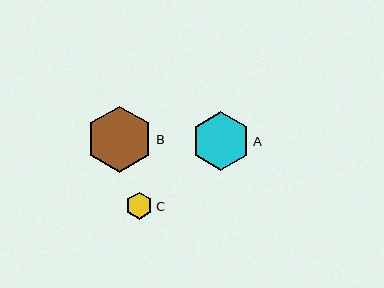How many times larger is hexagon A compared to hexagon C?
Hexagon A is approximately 2.2 times the size of hexagon C.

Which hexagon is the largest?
Hexagon B is the largest with a size of approximately 66 pixels.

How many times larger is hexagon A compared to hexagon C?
Hexagon A is approximately 2.2 times the size of hexagon C.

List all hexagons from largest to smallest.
From largest to smallest: B, A, C.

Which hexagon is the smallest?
Hexagon C is the smallest with a size of approximately 27 pixels.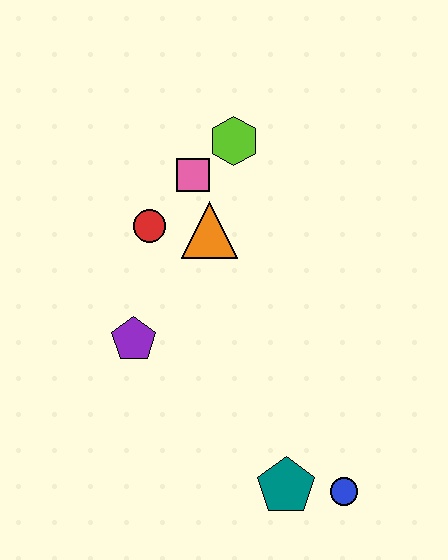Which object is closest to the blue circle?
The teal pentagon is closest to the blue circle.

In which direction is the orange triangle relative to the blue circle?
The orange triangle is above the blue circle.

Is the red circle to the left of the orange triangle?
Yes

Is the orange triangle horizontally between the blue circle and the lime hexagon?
No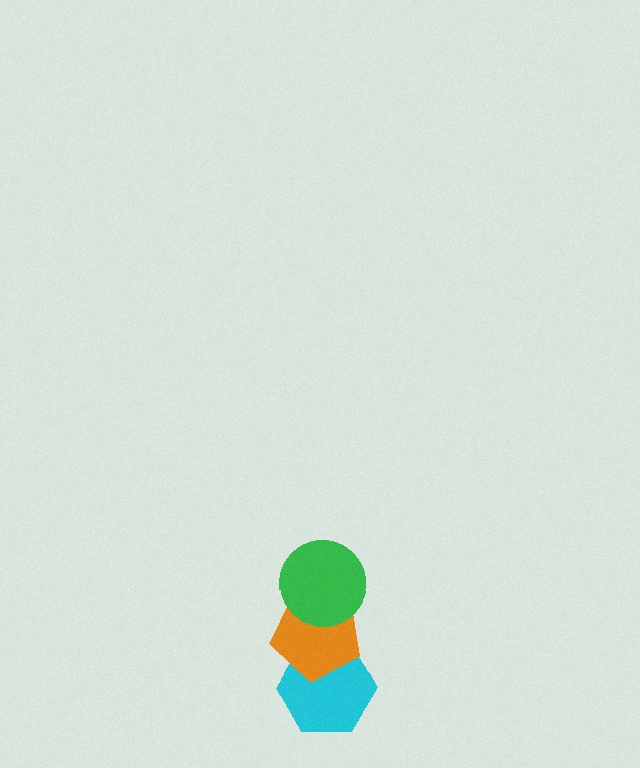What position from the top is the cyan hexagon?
The cyan hexagon is 3rd from the top.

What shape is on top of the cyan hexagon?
The orange pentagon is on top of the cyan hexagon.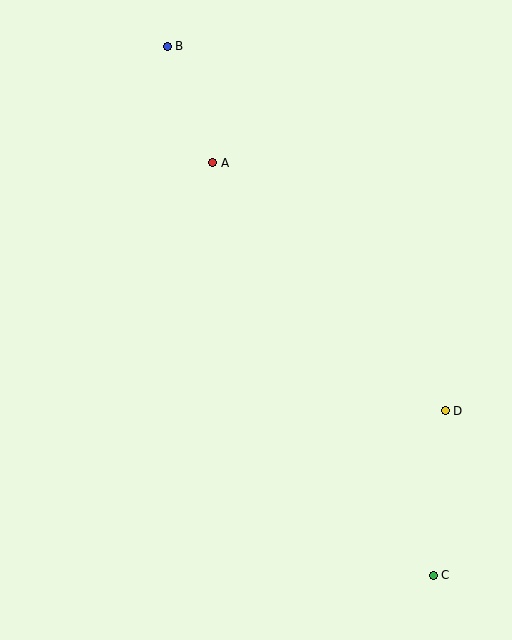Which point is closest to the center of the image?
Point A at (213, 163) is closest to the center.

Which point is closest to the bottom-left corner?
Point C is closest to the bottom-left corner.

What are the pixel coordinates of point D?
Point D is at (445, 411).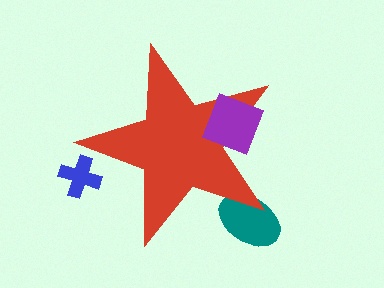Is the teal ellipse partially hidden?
Yes, the teal ellipse is partially hidden behind the red star.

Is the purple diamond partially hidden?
No, the purple diamond is fully visible.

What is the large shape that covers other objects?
A red star.